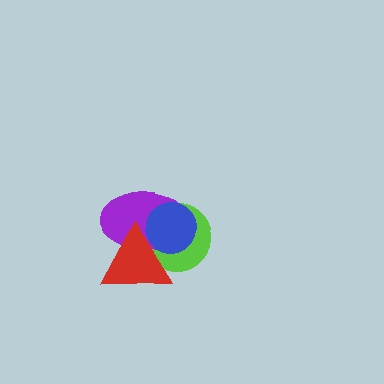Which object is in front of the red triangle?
The blue circle is in front of the red triangle.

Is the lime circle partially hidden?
Yes, it is partially covered by another shape.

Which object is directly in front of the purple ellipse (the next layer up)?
The red triangle is directly in front of the purple ellipse.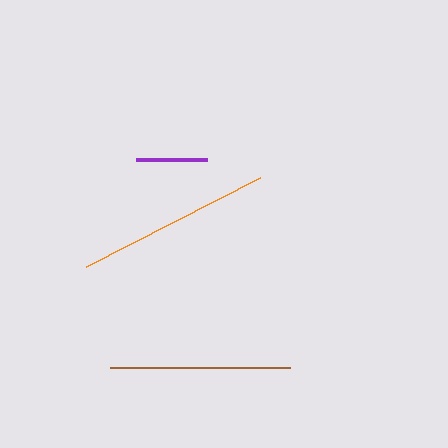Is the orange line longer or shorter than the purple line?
The orange line is longer than the purple line.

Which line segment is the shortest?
The purple line is the shortest at approximately 71 pixels.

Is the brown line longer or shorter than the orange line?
The orange line is longer than the brown line.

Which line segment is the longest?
The orange line is the longest at approximately 196 pixels.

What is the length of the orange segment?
The orange segment is approximately 196 pixels long.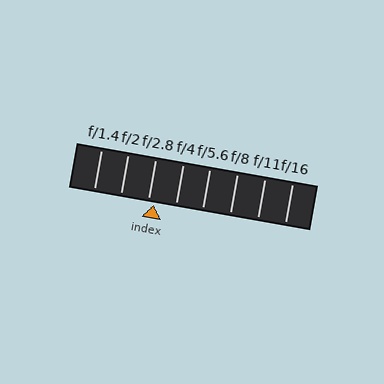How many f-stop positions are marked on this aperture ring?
There are 8 f-stop positions marked.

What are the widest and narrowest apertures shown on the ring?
The widest aperture shown is f/1.4 and the narrowest is f/16.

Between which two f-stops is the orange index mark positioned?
The index mark is between f/2.8 and f/4.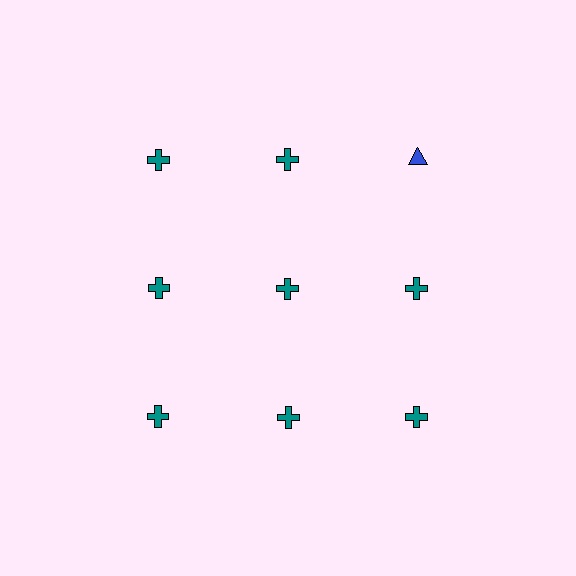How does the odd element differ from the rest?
It differs in both color (blue instead of teal) and shape (triangle instead of cross).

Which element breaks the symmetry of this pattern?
The blue triangle in the top row, center column breaks the symmetry. All other shapes are teal crosses.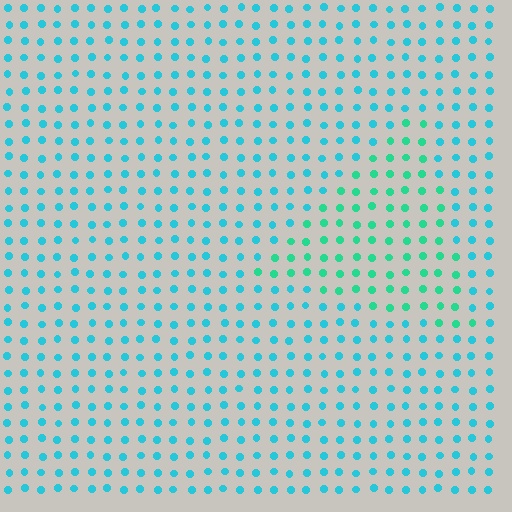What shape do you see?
I see a triangle.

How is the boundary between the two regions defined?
The boundary is defined purely by a slight shift in hue (about 31 degrees). Spacing, size, and orientation are identical on both sides.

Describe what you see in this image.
The image is filled with small cyan elements in a uniform arrangement. A triangle-shaped region is visible where the elements are tinted to a slightly different hue, forming a subtle color boundary.